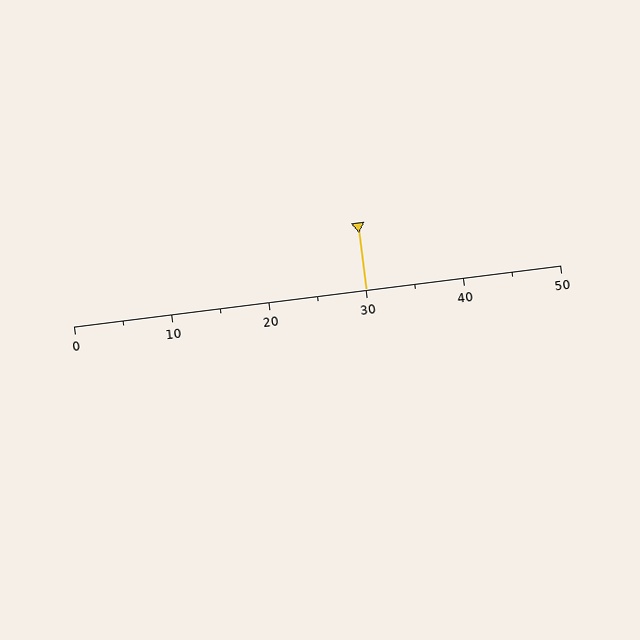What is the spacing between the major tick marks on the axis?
The major ticks are spaced 10 apart.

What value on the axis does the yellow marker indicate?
The marker indicates approximately 30.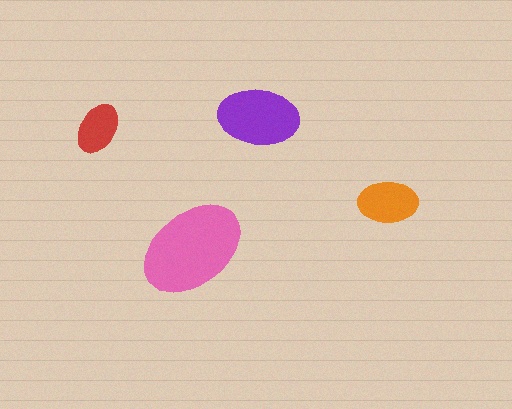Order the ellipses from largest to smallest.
the pink one, the purple one, the orange one, the red one.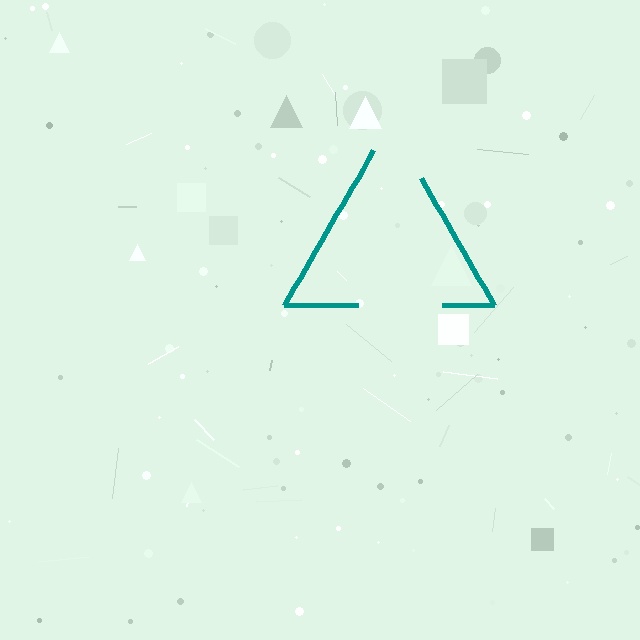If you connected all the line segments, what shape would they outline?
They would outline a triangle.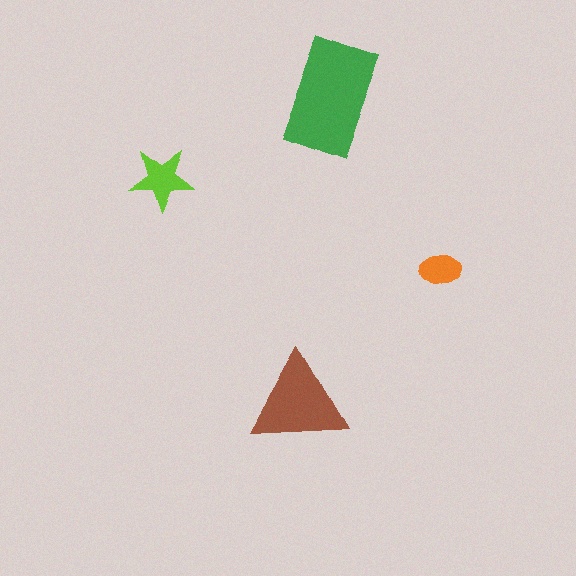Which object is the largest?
The green rectangle.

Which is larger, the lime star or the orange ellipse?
The lime star.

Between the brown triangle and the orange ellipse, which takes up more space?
The brown triangle.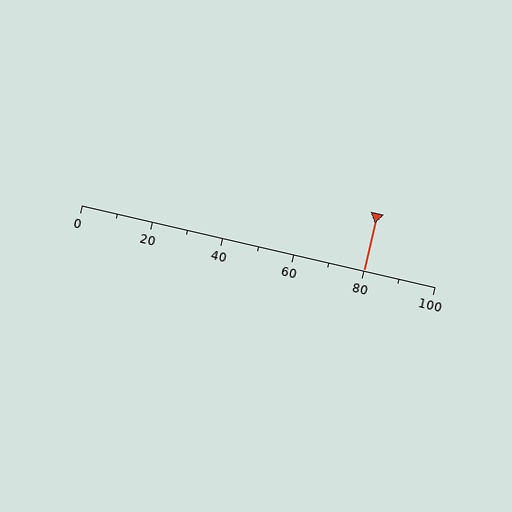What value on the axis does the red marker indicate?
The marker indicates approximately 80.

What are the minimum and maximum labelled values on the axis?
The axis runs from 0 to 100.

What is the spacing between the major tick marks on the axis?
The major ticks are spaced 20 apart.